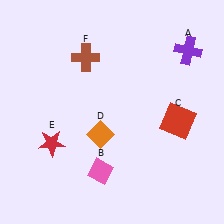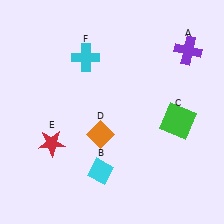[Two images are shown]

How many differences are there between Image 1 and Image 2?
There are 3 differences between the two images.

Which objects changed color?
B changed from pink to cyan. C changed from red to green. F changed from brown to cyan.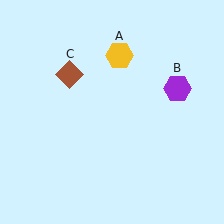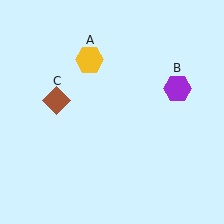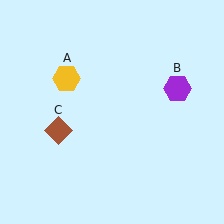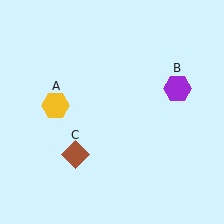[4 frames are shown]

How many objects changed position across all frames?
2 objects changed position: yellow hexagon (object A), brown diamond (object C).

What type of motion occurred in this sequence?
The yellow hexagon (object A), brown diamond (object C) rotated counterclockwise around the center of the scene.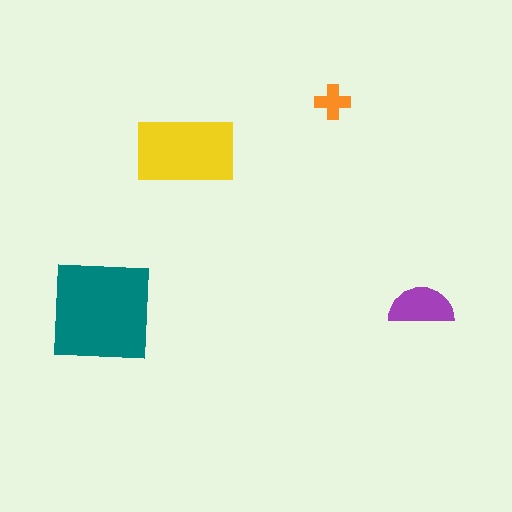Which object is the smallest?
The orange cross.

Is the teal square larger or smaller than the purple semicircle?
Larger.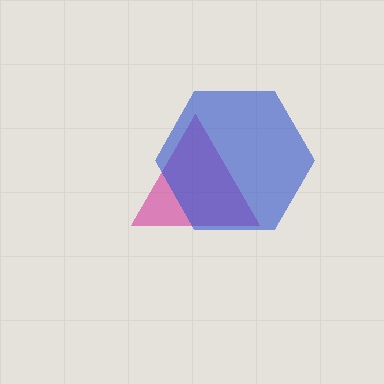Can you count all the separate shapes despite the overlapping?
Yes, there are 2 separate shapes.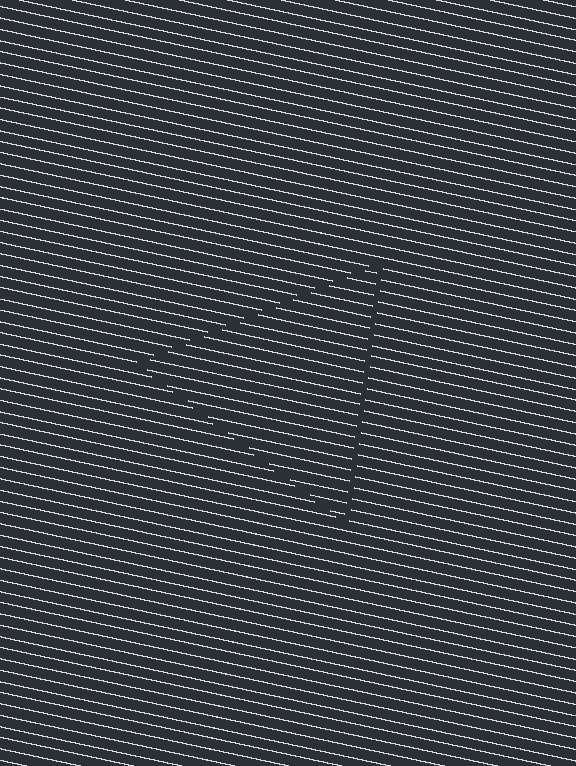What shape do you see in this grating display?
An illusory triangle. The interior of the shape contains the same grating, shifted by half a period — the contour is defined by the phase discontinuity where line-ends from the inner and outer gratings abut.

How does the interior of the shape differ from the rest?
The interior of the shape contains the same grating, shifted by half a period — the contour is defined by the phase discontinuity where line-ends from the inner and outer gratings abut.